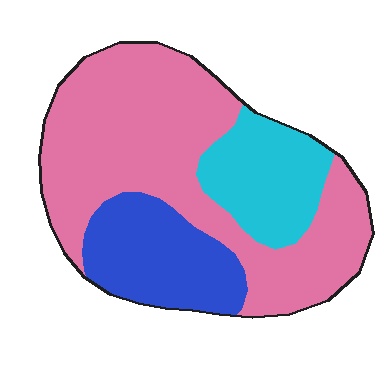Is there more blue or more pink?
Pink.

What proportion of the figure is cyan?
Cyan covers 19% of the figure.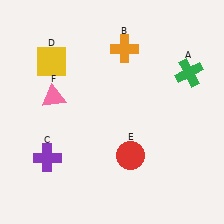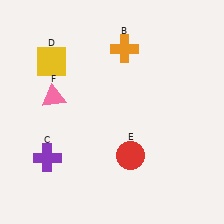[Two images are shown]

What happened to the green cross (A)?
The green cross (A) was removed in Image 2. It was in the top-right area of Image 1.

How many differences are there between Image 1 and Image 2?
There is 1 difference between the two images.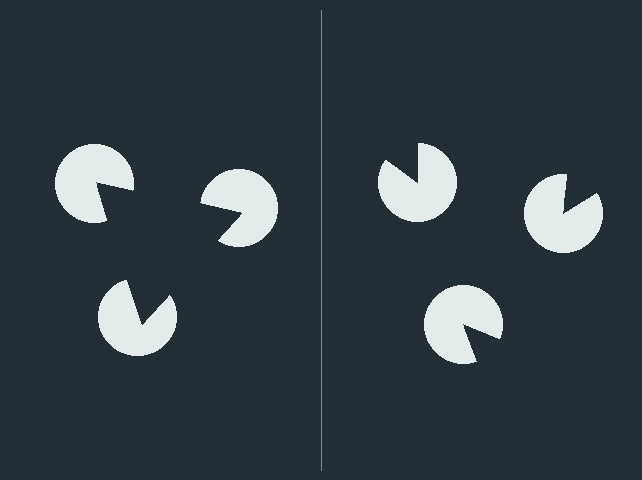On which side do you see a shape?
An illusory triangle appears on the left side. On the right side the wedge cuts are rotated, so no coherent shape forms.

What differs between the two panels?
The pac-man discs are positioned identically on both sides; only the wedge orientations differ. On the left they align to a triangle; on the right they are misaligned.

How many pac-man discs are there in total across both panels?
6 — 3 on each side.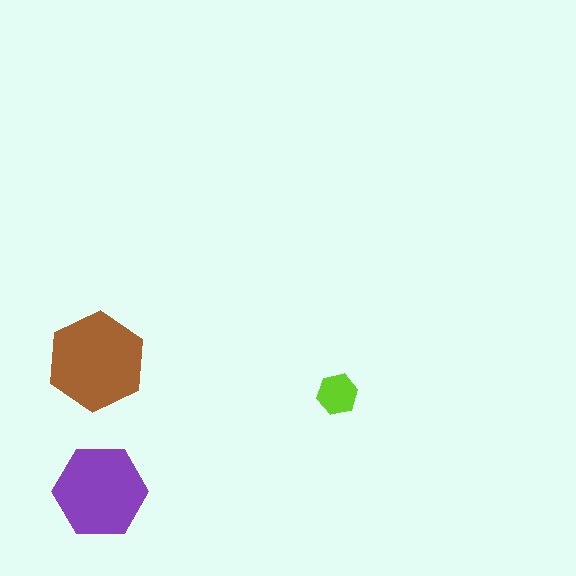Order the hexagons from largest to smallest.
the brown one, the purple one, the lime one.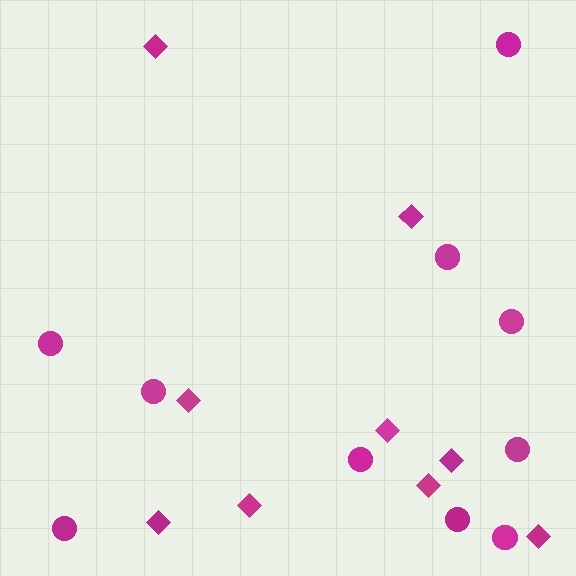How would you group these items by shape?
There are 2 groups: one group of diamonds (9) and one group of circles (10).